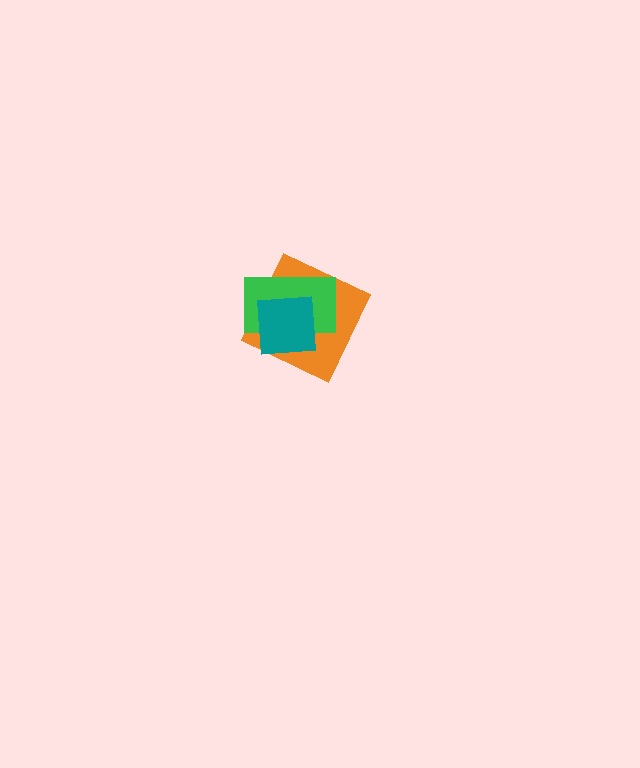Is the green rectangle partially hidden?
Yes, it is partially covered by another shape.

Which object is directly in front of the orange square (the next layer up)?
The green rectangle is directly in front of the orange square.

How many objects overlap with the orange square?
2 objects overlap with the orange square.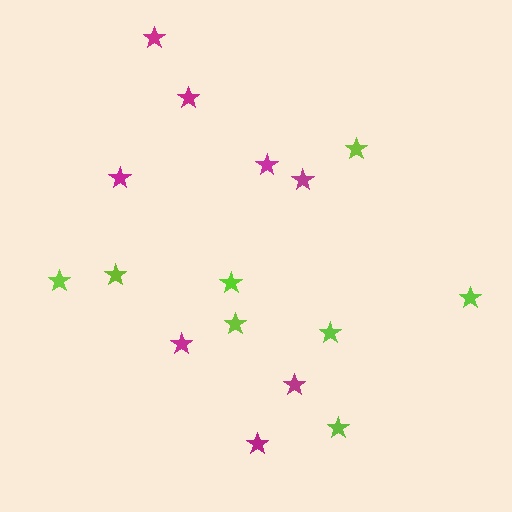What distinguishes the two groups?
There are 2 groups: one group of magenta stars (8) and one group of lime stars (8).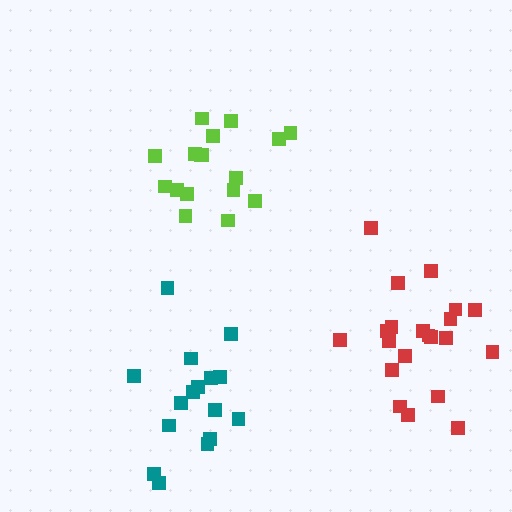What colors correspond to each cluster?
The clusters are colored: teal, lime, red.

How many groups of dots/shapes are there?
There are 3 groups.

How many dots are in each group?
Group 1: 16 dots, Group 2: 17 dots, Group 3: 21 dots (54 total).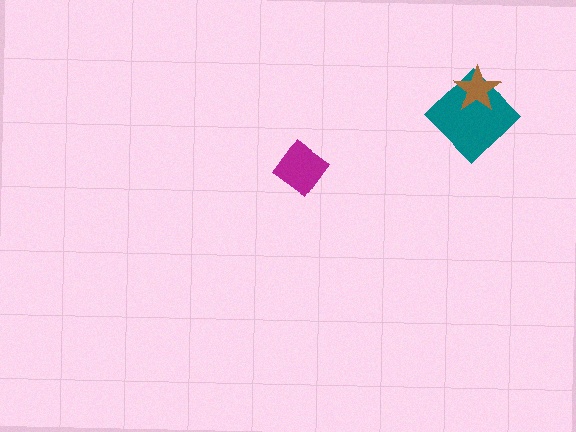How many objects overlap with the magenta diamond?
0 objects overlap with the magenta diamond.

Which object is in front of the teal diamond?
The brown star is in front of the teal diamond.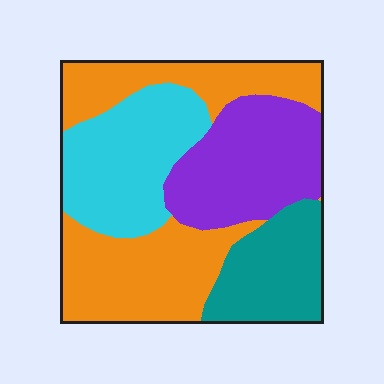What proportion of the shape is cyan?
Cyan takes up between a sixth and a third of the shape.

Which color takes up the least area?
Teal, at roughly 15%.